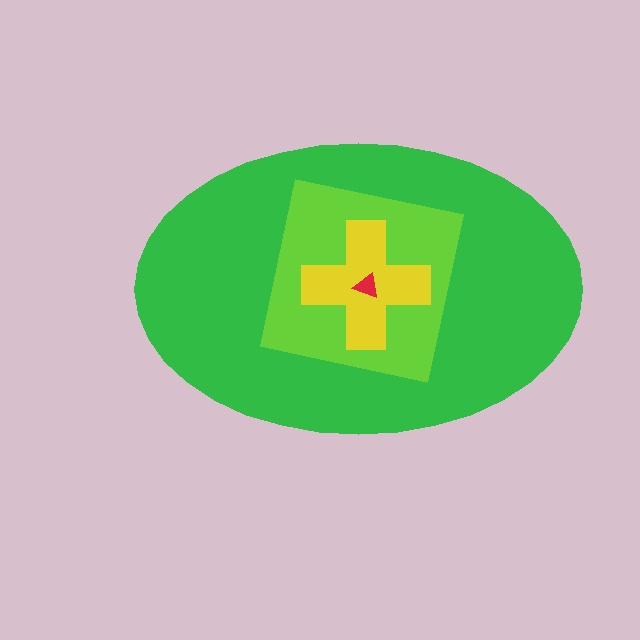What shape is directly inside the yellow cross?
The red triangle.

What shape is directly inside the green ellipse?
The lime square.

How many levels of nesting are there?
4.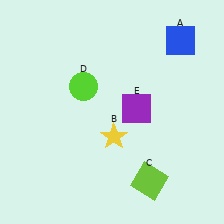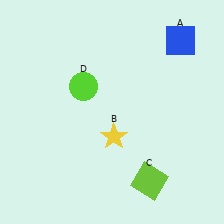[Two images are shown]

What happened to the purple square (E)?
The purple square (E) was removed in Image 2. It was in the top-right area of Image 1.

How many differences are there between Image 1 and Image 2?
There is 1 difference between the two images.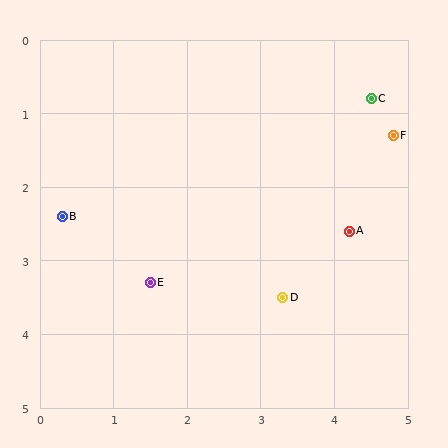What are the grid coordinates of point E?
Point E is at approximately (1.5, 3.3).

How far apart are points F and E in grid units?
Points F and E are about 3.9 grid units apart.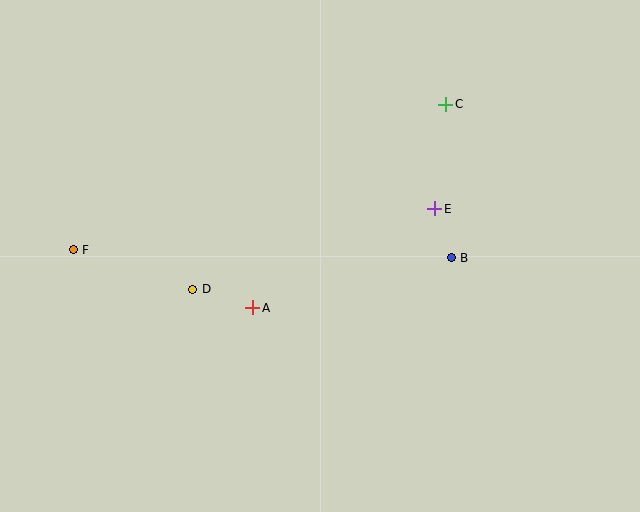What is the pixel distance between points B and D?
The distance between B and D is 260 pixels.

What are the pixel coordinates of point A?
Point A is at (253, 308).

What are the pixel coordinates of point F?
Point F is at (73, 250).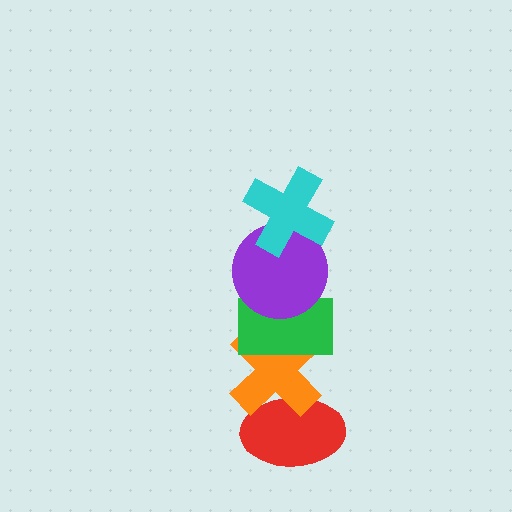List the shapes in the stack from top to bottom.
From top to bottom: the cyan cross, the purple circle, the green rectangle, the orange cross, the red ellipse.